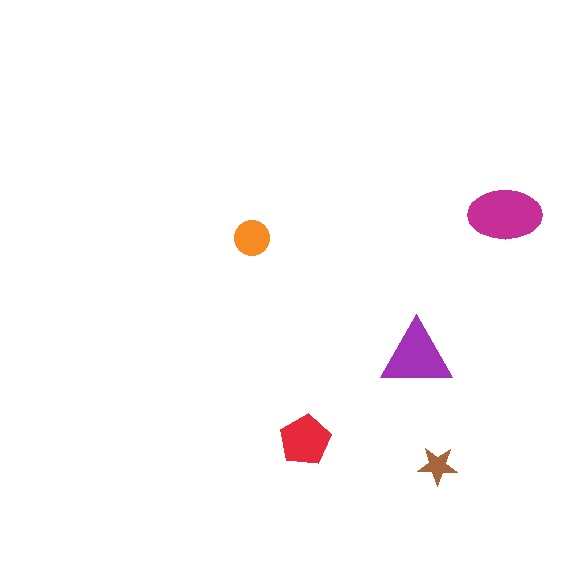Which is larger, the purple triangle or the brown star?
The purple triangle.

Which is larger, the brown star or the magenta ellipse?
The magenta ellipse.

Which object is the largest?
The magenta ellipse.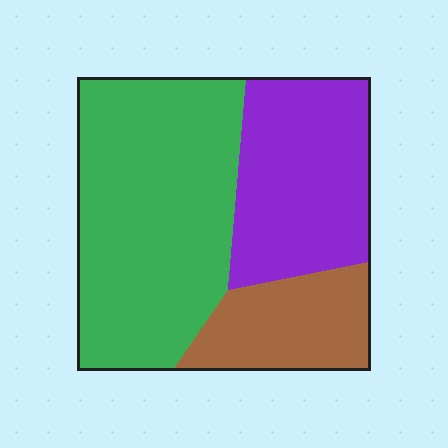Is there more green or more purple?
Green.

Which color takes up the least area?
Brown, at roughly 20%.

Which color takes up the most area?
Green, at roughly 50%.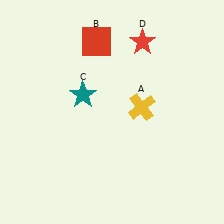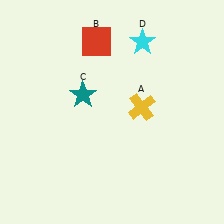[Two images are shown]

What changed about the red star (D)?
In Image 1, D is red. In Image 2, it changed to cyan.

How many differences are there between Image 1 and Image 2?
There is 1 difference between the two images.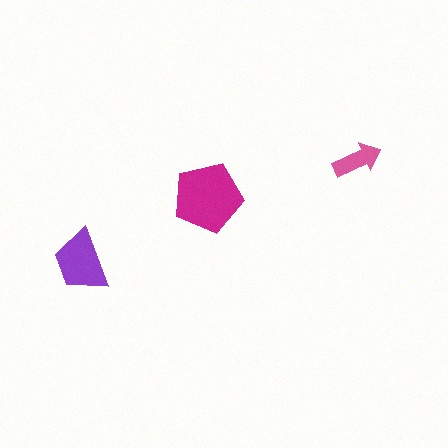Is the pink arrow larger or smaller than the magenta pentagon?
Smaller.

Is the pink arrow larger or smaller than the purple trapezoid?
Smaller.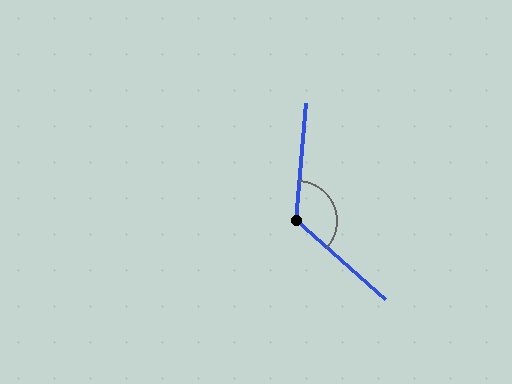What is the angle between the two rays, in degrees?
Approximately 127 degrees.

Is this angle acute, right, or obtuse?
It is obtuse.